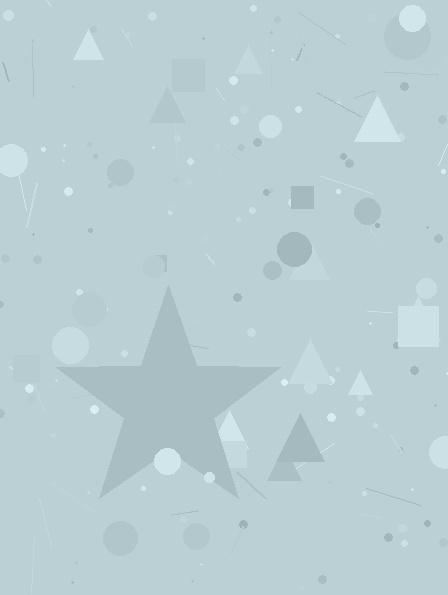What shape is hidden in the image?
A star is hidden in the image.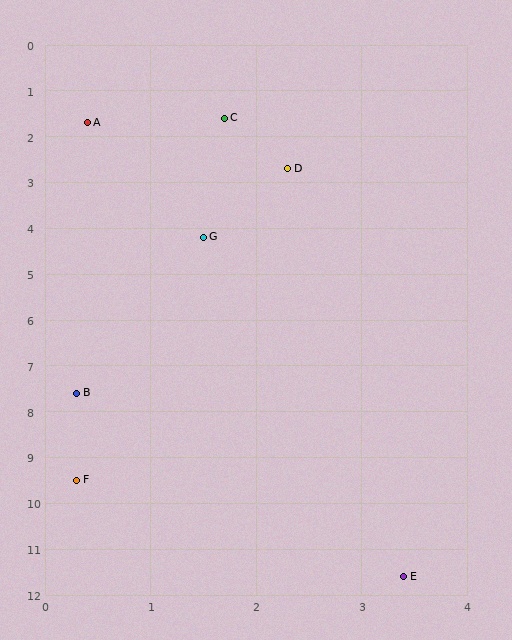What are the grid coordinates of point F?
Point F is at approximately (0.3, 9.5).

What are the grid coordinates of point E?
Point E is at approximately (3.4, 11.6).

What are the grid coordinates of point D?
Point D is at approximately (2.3, 2.7).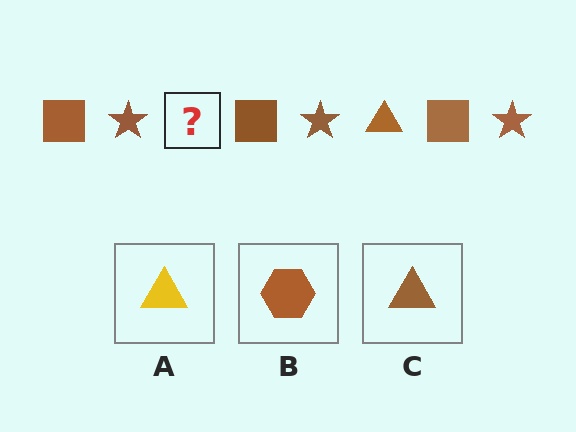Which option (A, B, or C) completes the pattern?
C.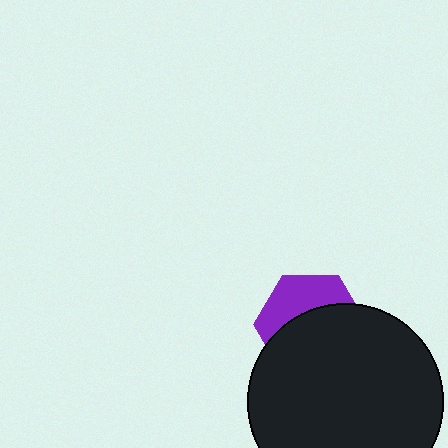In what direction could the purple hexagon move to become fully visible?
The purple hexagon could move up. That would shift it out from behind the black circle entirely.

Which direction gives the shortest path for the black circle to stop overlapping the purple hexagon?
Moving down gives the shortest separation.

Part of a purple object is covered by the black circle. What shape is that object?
It is a hexagon.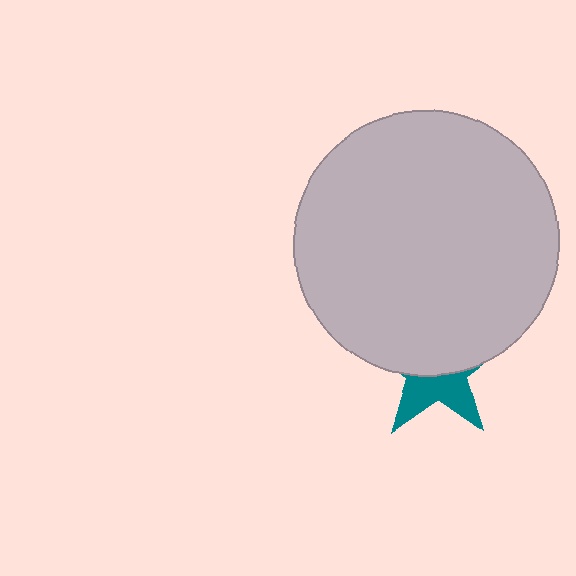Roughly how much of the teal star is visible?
A small part of it is visible (roughly 40%).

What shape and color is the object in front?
The object in front is a light gray circle.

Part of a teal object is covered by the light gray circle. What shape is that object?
It is a star.